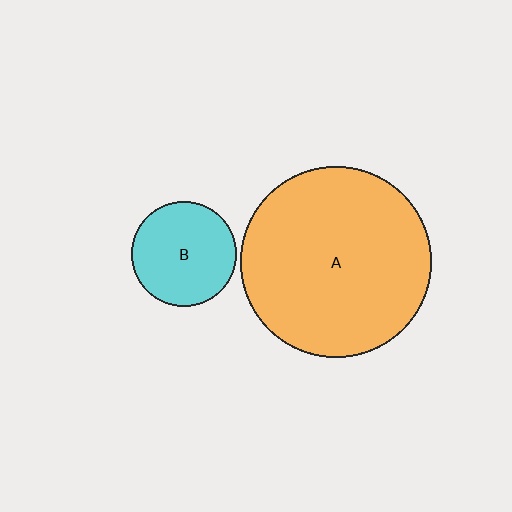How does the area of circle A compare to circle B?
Approximately 3.3 times.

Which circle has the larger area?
Circle A (orange).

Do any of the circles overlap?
No, none of the circles overlap.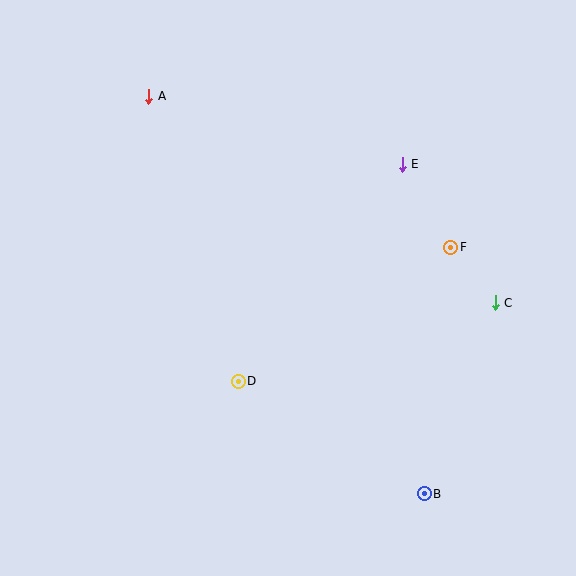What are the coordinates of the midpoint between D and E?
The midpoint between D and E is at (320, 273).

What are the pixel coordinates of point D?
Point D is at (238, 381).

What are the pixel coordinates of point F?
Point F is at (451, 247).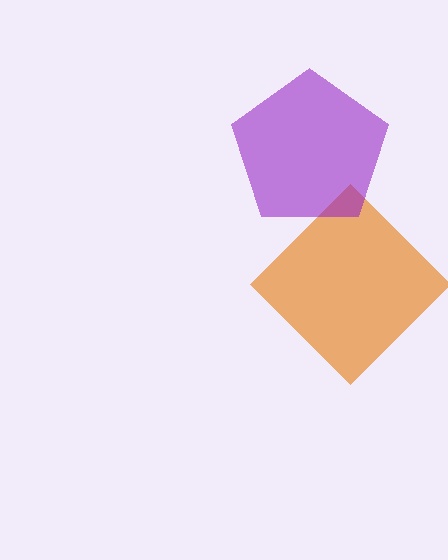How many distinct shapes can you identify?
There are 2 distinct shapes: an orange diamond, a purple pentagon.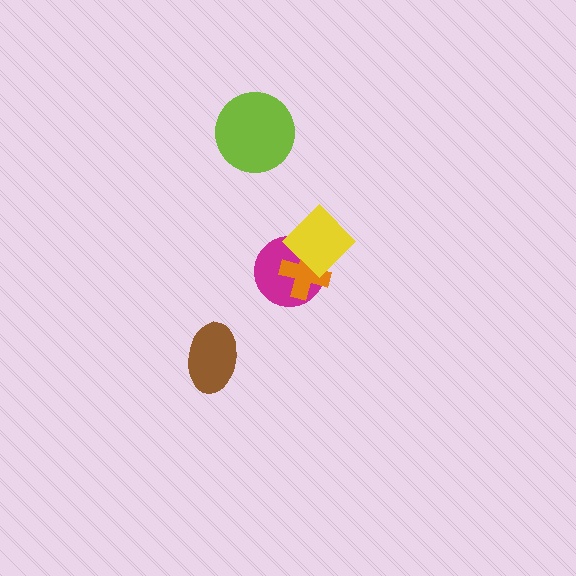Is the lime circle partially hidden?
No, no other shape covers it.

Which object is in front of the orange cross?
The yellow diamond is in front of the orange cross.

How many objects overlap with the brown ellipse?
0 objects overlap with the brown ellipse.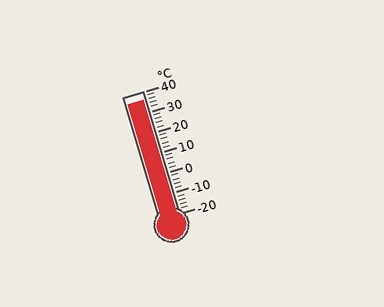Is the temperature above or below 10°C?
The temperature is above 10°C.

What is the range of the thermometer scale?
The thermometer scale ranges from -20°C to 40°C.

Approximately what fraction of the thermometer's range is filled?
The thermometer is filled to approximately 95% of its range.